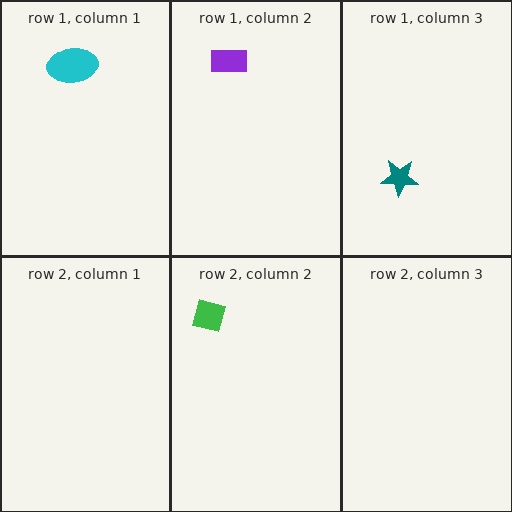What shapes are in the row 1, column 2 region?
The purple rectangle.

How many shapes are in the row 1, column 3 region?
1.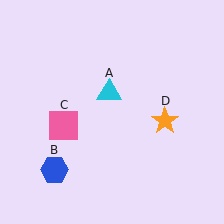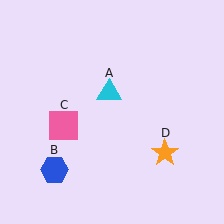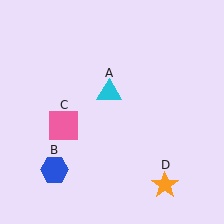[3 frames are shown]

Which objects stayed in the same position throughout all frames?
Cyan triangle (object A) and blue hexagon (object B) and pink square (object C) remained stationary.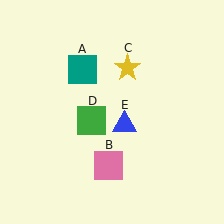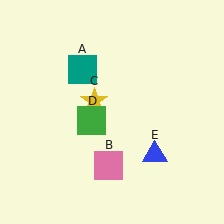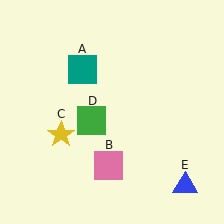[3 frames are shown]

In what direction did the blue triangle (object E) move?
The blue triangle (object E) moved down and to the right.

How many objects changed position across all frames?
2 objects changed position: yellow star (object C), blue triangle (object E).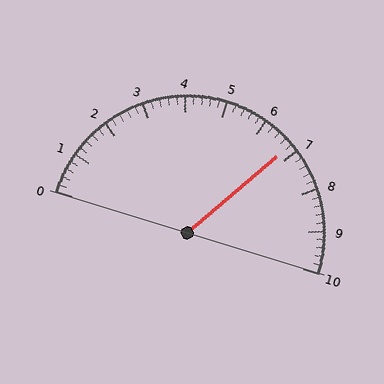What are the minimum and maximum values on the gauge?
The gauge ranges from 0 to 10.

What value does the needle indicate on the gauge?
The needle indicates approximately 6.8.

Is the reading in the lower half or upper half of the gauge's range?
The reading is in the upper half of the range (0 to 10).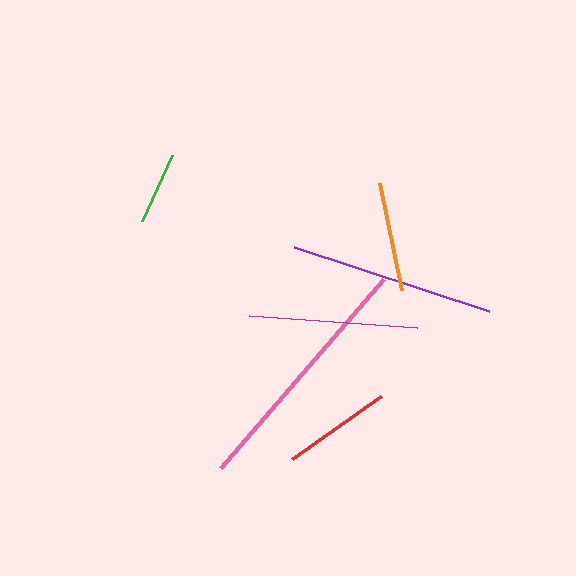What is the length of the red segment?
The red segment is approximately 109 pixels long.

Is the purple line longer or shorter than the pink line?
The pink line is longer than the purple line.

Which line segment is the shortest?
The green line is the shortest at approximately 73 pixels.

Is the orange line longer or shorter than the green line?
The orange line is longer than the green line.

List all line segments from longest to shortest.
From longest to shortest: pink, purple, magenta, red, orange, green.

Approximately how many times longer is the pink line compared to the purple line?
The pink line is approximately 1.2 times the length of the purple line.